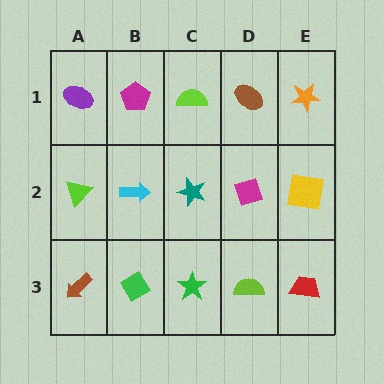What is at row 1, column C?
A lime semicircle.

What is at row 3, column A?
A brown arrow.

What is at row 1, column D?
A brown ellipse.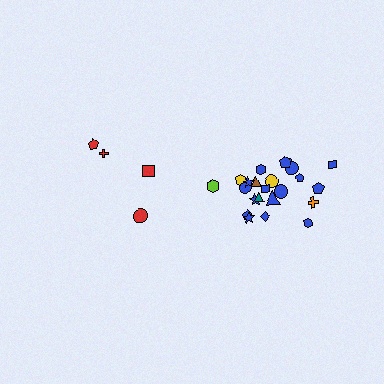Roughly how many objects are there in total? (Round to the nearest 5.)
Roughly 25 objects in total.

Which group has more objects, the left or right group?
The right group.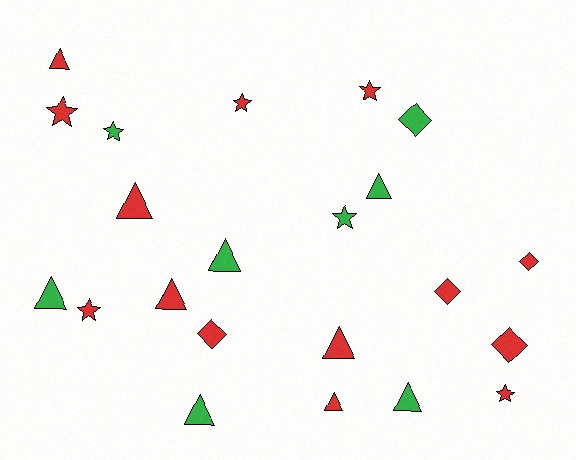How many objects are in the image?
There are 22 objects.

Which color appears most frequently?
Red, with 14 objects.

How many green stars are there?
There are 2 green stars.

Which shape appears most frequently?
Triangle, with 10 objects.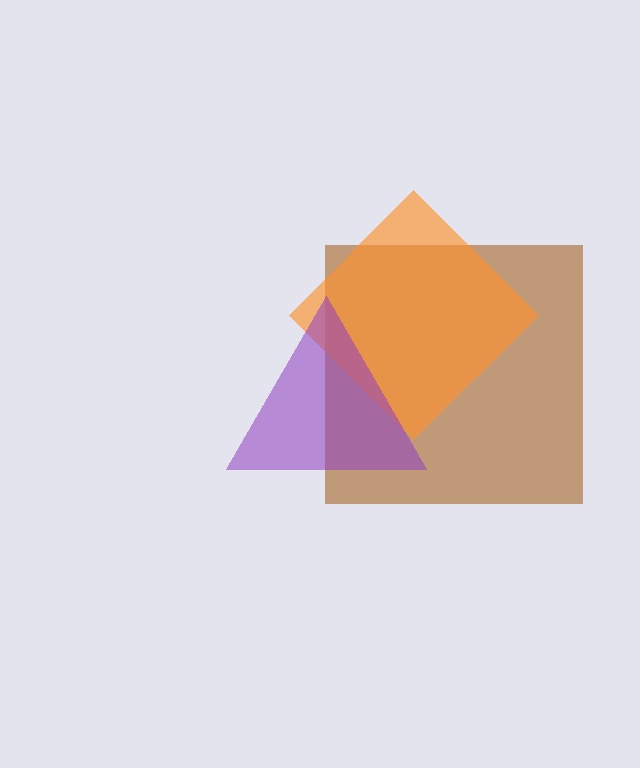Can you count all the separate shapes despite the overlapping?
Yes, there are 3 separate shapes.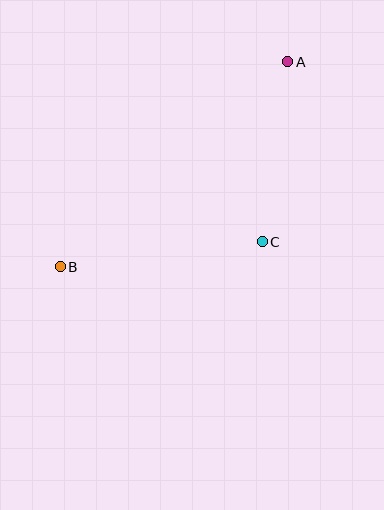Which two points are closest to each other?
Points A and C are closest to each other.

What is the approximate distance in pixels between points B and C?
The distance between B and C is approximately 204 pixels.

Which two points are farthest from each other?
Points A and B are farthest from each other.